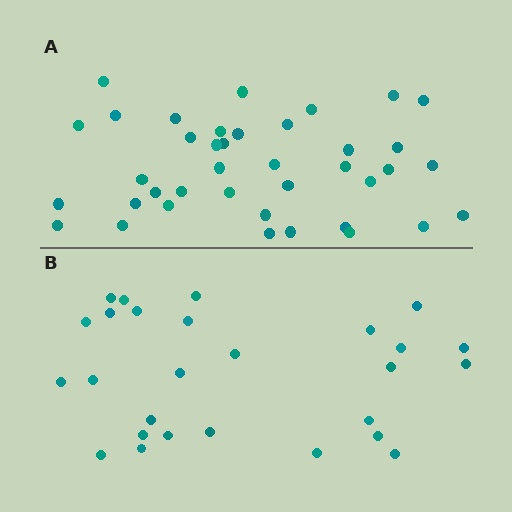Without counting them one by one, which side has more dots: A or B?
Region A (the top region) has more dots.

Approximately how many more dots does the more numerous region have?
Region A has roughly 12 or so more dots than region B.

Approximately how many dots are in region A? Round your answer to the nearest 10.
About 40 dots. (The exact count is 39, which rounds to 40.)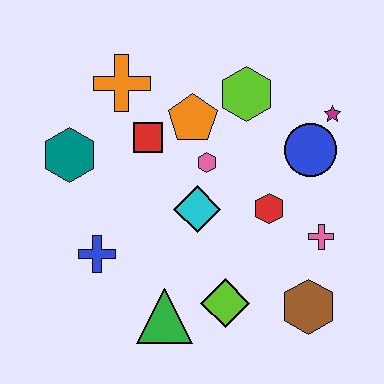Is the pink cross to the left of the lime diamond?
No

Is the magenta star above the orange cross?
No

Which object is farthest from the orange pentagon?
The brown hexagon is farthest from the orange pentagon.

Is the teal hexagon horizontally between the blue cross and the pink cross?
No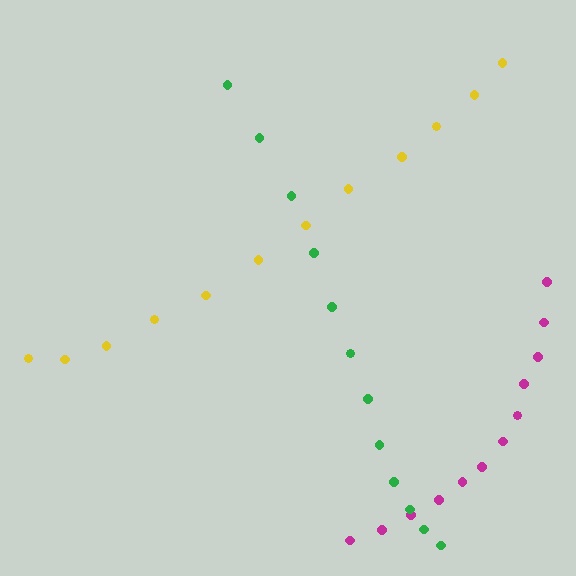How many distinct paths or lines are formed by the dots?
There are 3 distinct paths.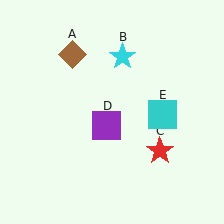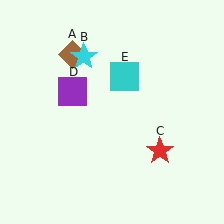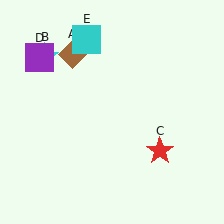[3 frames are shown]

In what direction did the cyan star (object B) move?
The cyan star (object B) moved left.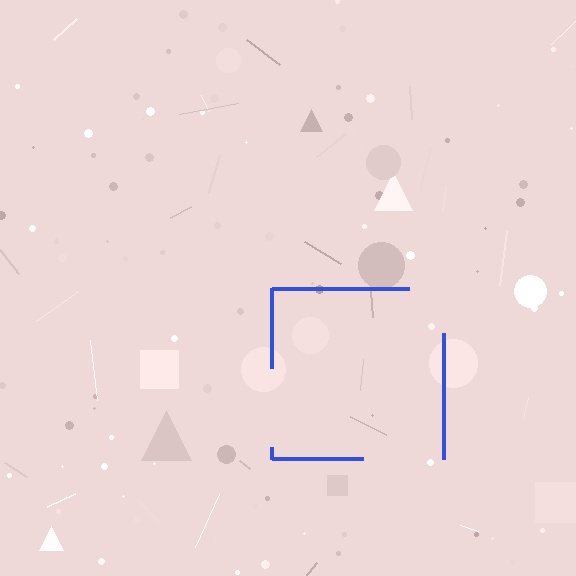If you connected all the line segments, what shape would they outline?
They would outline a square.